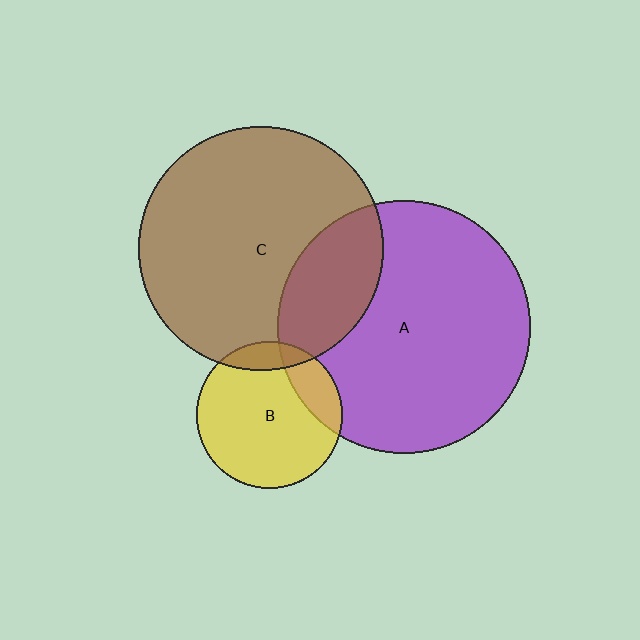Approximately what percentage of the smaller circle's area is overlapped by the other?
Approximately 10%.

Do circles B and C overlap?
Yes.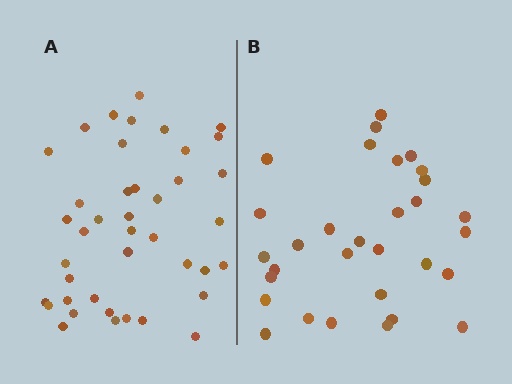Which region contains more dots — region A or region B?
Region A (the left region) has more dots.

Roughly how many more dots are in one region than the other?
Region A has roughly 10 or so more dots than region B.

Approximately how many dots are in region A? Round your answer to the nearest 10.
About 40 dots. (The exact count is 41, which rounds to 40.)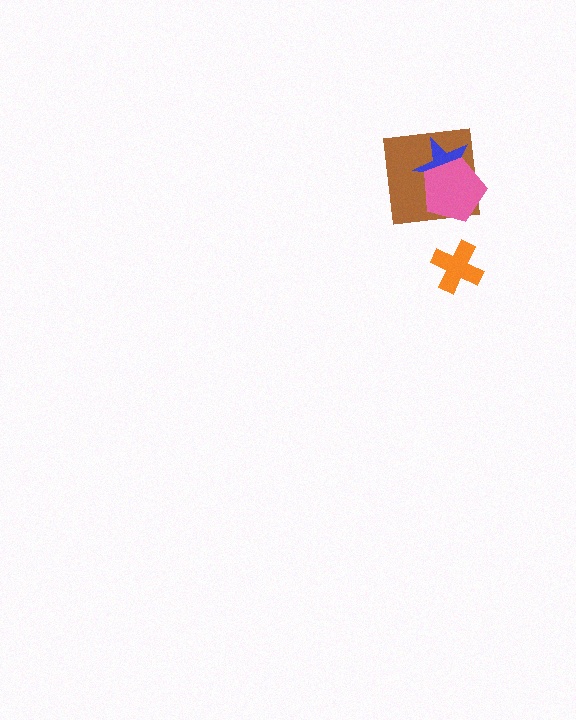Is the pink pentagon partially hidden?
No, no other shape covers it.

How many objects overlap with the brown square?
2 objects overlap with the brown square.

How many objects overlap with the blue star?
2 objects overlap with the blue star.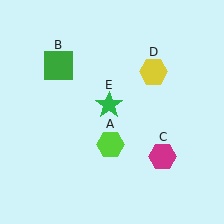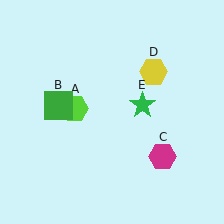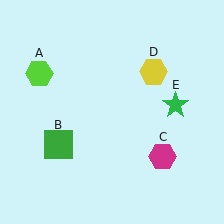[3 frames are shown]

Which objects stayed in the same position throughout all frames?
Magenta hexagon (object C) and yellow hexagon (object D) remained stationary.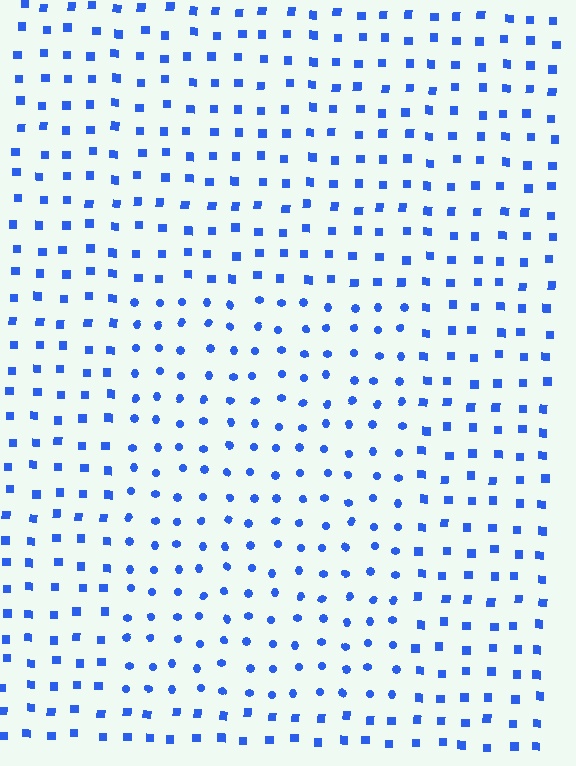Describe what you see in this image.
The image is filled with small blue elements arranged in a uniform grid. A rectangle-shaped region contains circles, while the surrounding area contains squares. The boundary is defined purely by the change in element shape.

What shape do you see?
I see a rectangle.